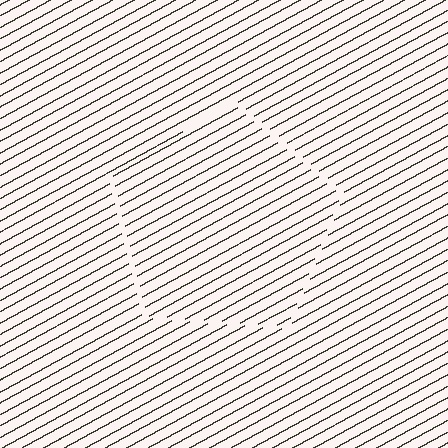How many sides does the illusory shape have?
5 sides — the line-ends trace a pentagon.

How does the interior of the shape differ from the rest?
The interior of the shape contains the same grating, shifted by half a period — the contour is defined by the phase discontinuity where line-ends from the inner and outer gratings abut.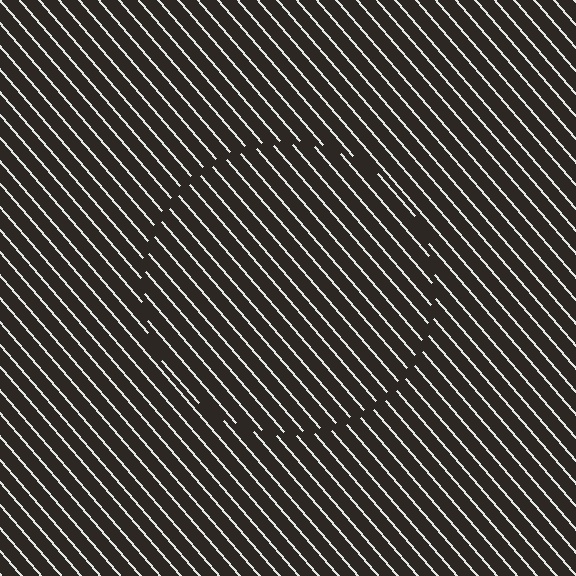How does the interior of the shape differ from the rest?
The interior of the shape contains the same grating, shifted by half a period — the contour is defined by the phase discontinuity where line-ends from the inner and outer gratings abut.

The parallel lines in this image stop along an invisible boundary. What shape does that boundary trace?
An illusory circle. The interior of the shape contains the same grating, shifted by half a period — the contour is defined by the phase discontinuity where line-ends from the inner and outer gratings abut.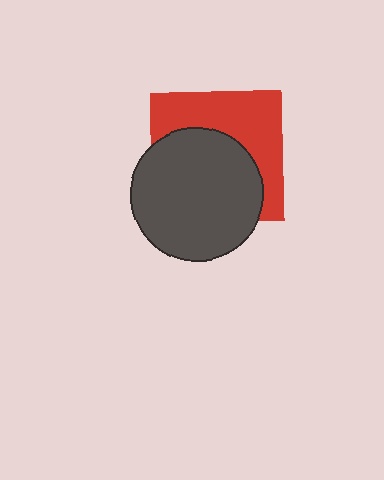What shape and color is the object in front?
The object in front is a dark gray circle.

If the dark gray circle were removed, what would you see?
You would see the complete red square.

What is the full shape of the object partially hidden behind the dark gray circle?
The partially hidden object is a red square.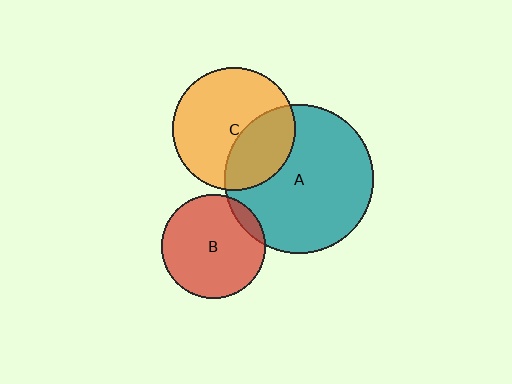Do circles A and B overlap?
Yes.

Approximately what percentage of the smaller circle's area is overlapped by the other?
Approximately 10%.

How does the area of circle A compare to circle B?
Approximately 2.0 times.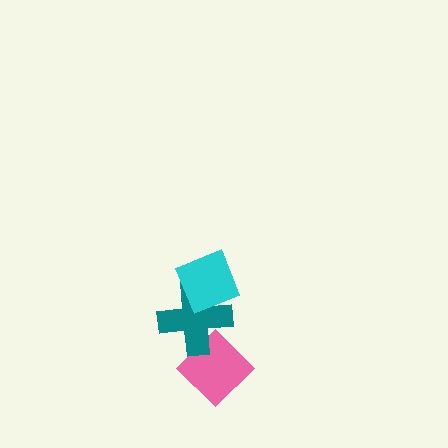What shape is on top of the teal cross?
The cyan diamond is on top of the teal cross.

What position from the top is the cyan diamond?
The cyan diamond is 1st from the top.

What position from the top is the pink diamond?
The pink diamond is 3rd from the top.